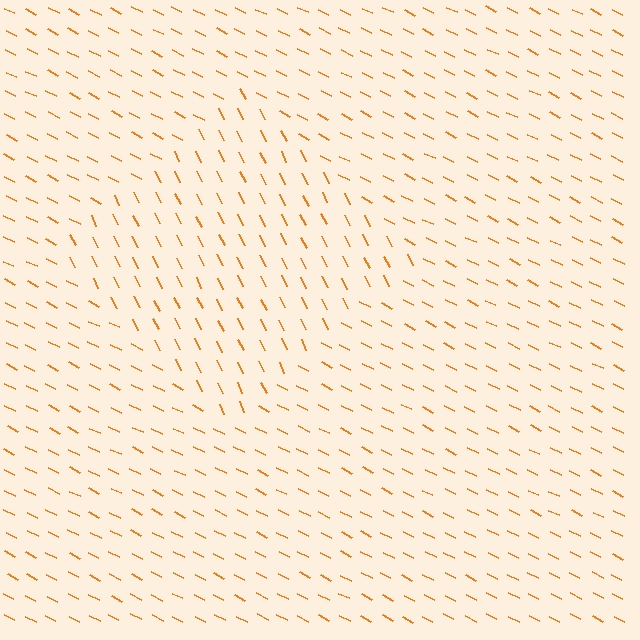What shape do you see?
I see a diamond.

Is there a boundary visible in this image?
Yes, there is a texture boundary formed by a change in line orientation.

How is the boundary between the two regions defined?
The boundary is defined purely by a change in line orientation (approximately 37 degrees difference). All lines are the same color and thickness.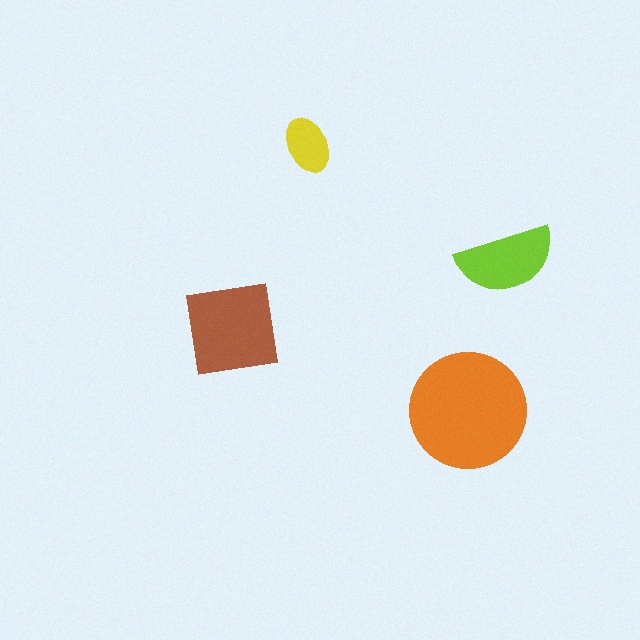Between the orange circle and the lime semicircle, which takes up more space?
The orange circle.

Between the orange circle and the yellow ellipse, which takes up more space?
The orange circle.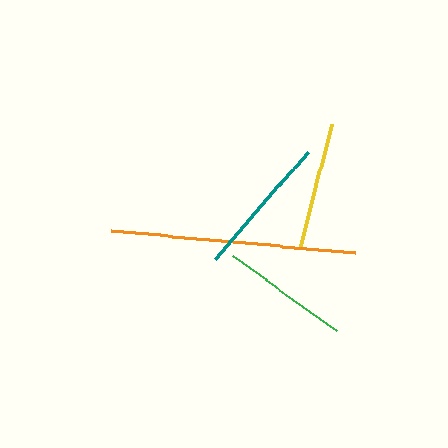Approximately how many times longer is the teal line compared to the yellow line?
The teal line is approximately 1.1 times the length of the yellow line.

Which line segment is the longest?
The orange line is the longest at approximately 245 pixels.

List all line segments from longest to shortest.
From longest to shortest: orange, teal, green, yellow.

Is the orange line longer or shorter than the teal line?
The orange line is longer than the teal line.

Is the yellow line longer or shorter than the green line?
The green line is longer than the yellow line.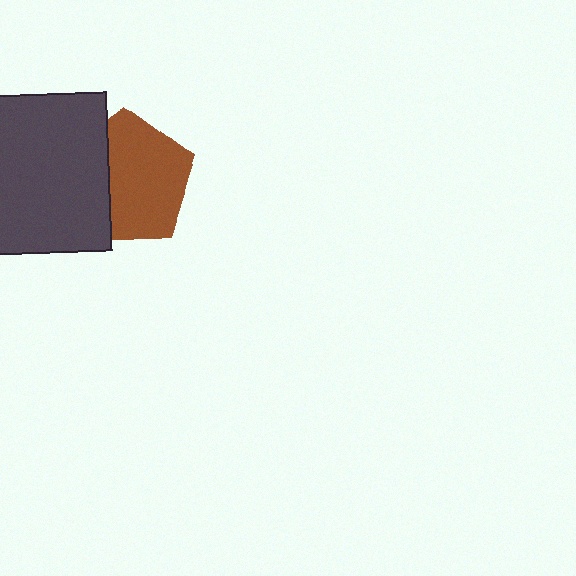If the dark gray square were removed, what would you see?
You would see the complete brown pentagon.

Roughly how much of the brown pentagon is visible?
Most of it is visible (roughly 66%).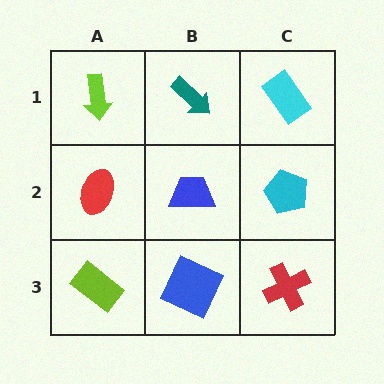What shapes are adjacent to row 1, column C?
A cyan pentagon (row 2, column C), a teal arrow (row 1, column B).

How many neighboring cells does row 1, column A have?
2.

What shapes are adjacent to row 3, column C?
A cyan pentagon (row 2, column C), a blue square (row 3, column B).